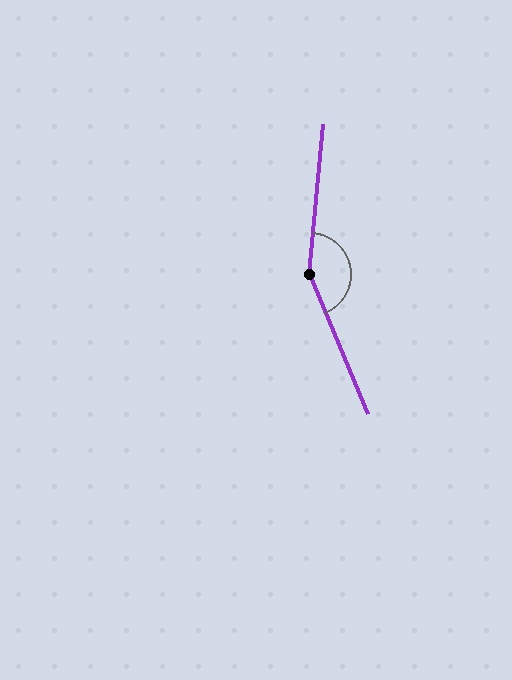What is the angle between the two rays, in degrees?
Approximately 152 degrees.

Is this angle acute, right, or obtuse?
It is obtuse.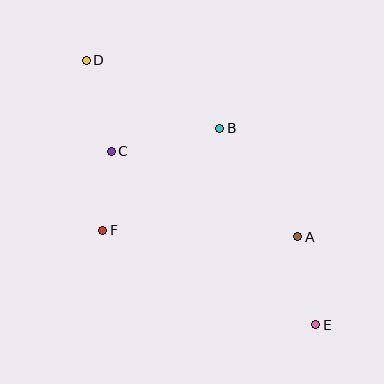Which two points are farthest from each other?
Points D and E are farthest from each other.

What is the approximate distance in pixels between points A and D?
The distance between A and D is approximately 276 pixels.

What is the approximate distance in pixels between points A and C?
The distance between A and C is approximately 205 pixels.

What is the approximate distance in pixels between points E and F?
The distance between E and F is approximately 233 pixels.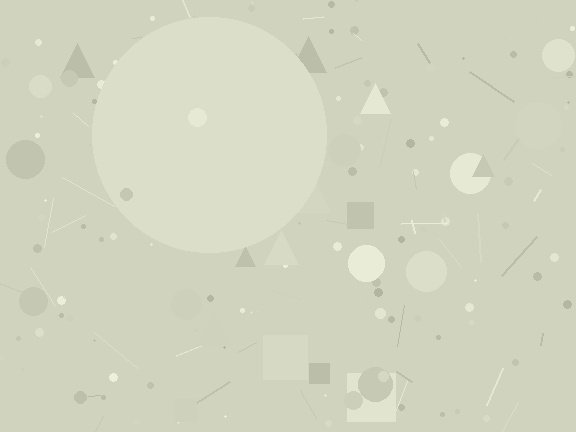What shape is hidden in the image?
A circle is hidden in the image.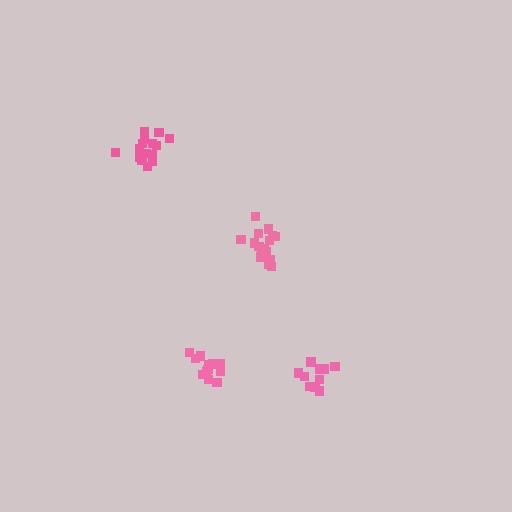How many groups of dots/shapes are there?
There are 4 groups.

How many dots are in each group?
Group 1: 13 dots, Group 2: 16 dots, Group 3: 15 dots, Group 4: 10 dots (54 total).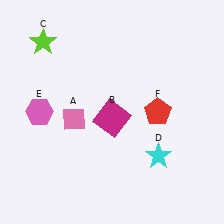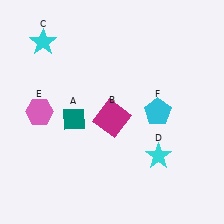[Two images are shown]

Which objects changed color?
A changed from pink to teal. C changed from lime to cyan. F changed from red to cyan.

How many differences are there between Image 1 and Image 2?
There are 3 differences between the two images.